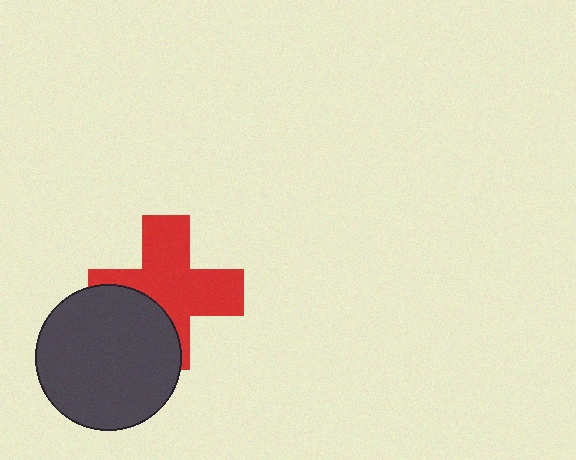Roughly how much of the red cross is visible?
Most of it is visible (roughly 68%).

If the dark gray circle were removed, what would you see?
You would see the complete red cross.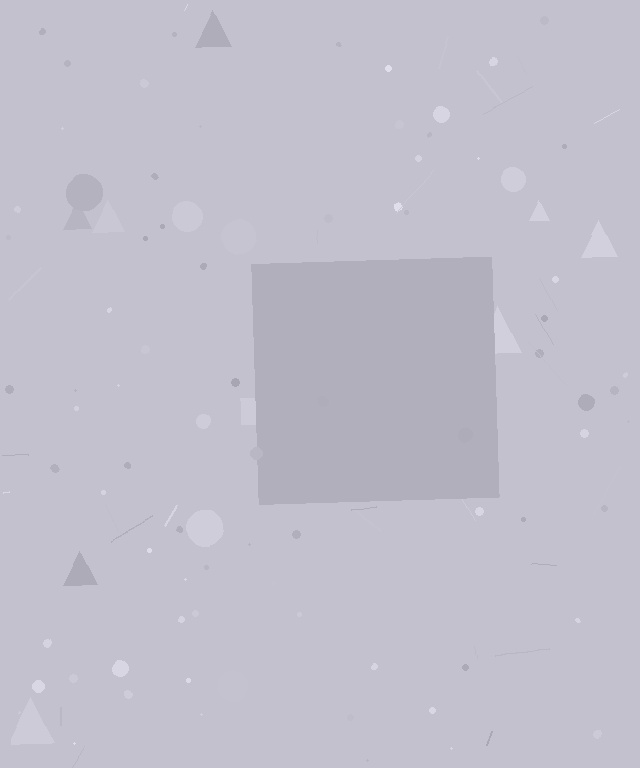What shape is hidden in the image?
A square is hidden in the image.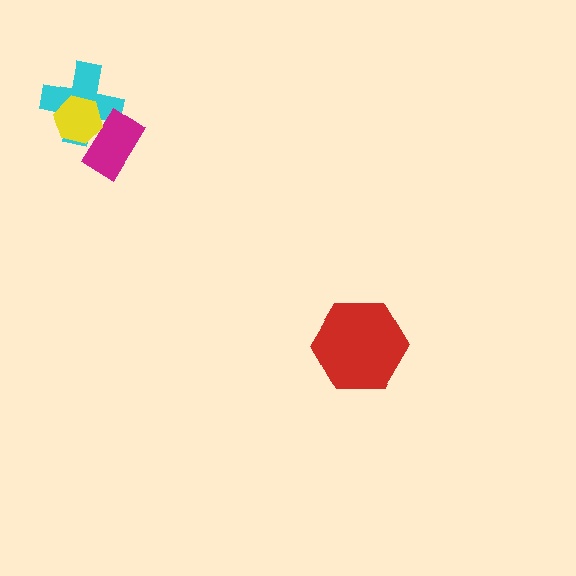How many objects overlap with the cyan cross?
2 objects overlap with the cyan cross.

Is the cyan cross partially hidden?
Yes, it is partially covered by another shape.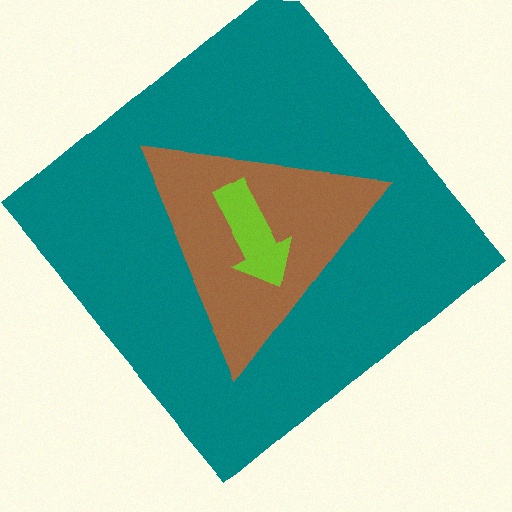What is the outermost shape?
The teal diamond.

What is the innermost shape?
The lime arrow.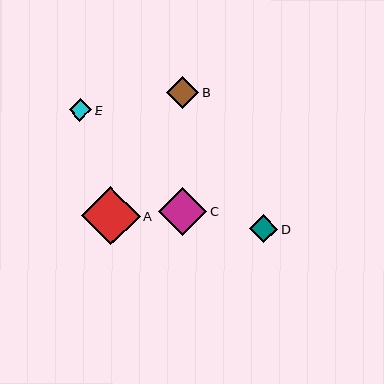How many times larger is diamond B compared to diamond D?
Diamond B is approximately 1.1 times the size of diamond D.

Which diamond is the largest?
Diamond A is the largest with a size of approximately 59 pixels.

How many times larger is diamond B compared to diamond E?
Diamond B is approximately 1.4 times the size of diamond E.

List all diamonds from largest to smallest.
From largest to smallest: A, C, B, D, E.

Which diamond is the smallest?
Diamond E is the smallest with a size of approximately 23 pixels.